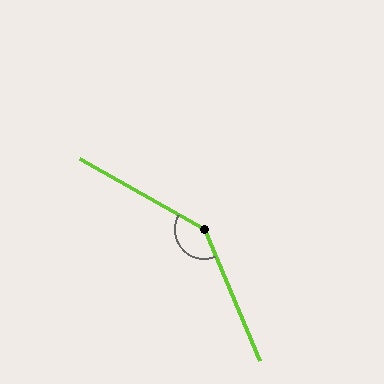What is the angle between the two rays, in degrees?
Approximately 142 degrees.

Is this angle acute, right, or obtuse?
It is obtuse.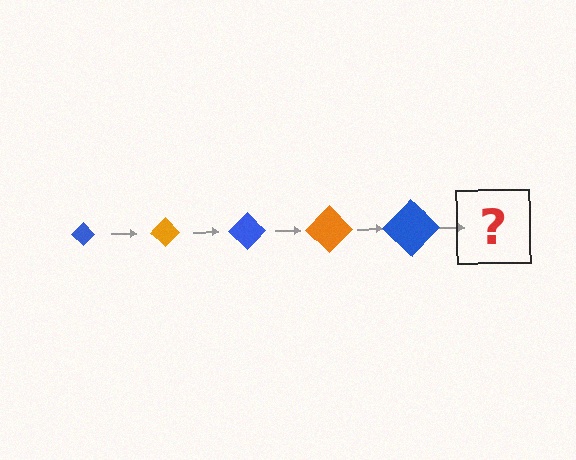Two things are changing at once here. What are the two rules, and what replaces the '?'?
The two rules are that the diamond grows larger each step and the color cycles through blue and orange. The '?' should be an orange diamond, larger than the previous one.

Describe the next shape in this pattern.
It should be an orange diamond, larger than the previous one.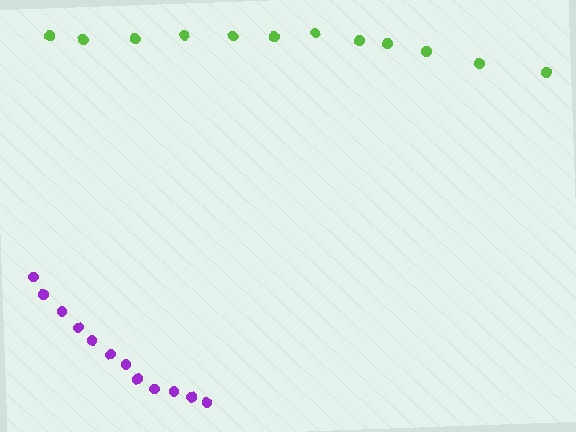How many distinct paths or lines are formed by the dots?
There are 2 distinct paths.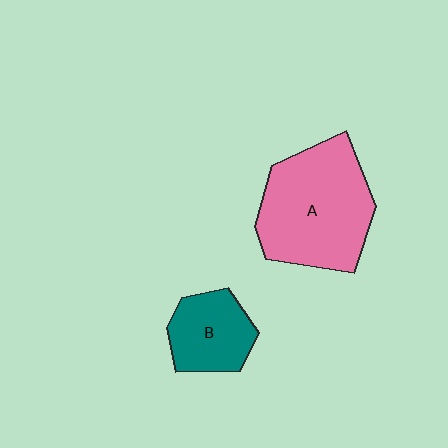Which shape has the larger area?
Shape A (pink).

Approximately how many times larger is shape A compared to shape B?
Approximately 2.0 times.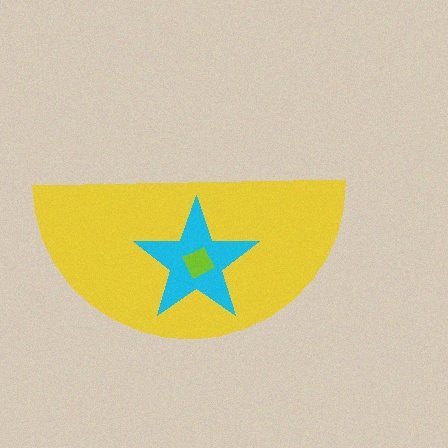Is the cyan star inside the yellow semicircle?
Yes.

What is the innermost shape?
The lime diamond.